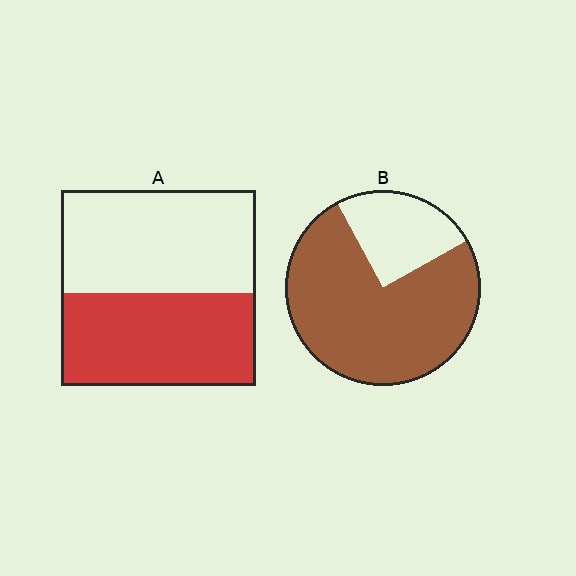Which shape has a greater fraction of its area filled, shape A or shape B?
Shape B.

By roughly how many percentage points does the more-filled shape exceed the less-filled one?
By roughly 30 percentage points (B over A).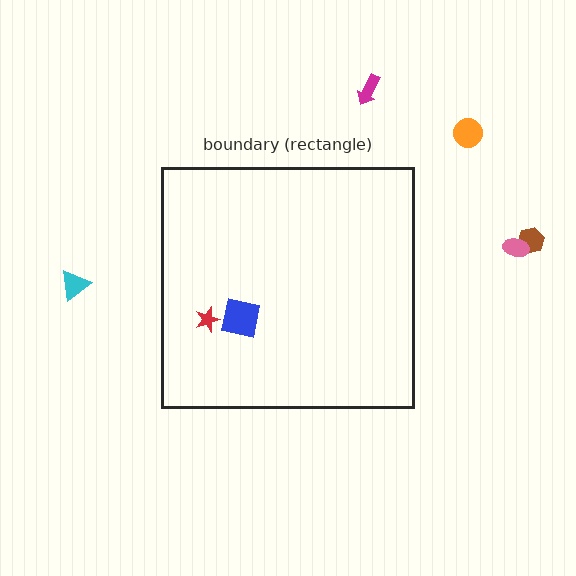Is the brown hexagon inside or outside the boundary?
Outside.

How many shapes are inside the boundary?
2 inside, 5 outside.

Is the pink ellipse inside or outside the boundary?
Outside.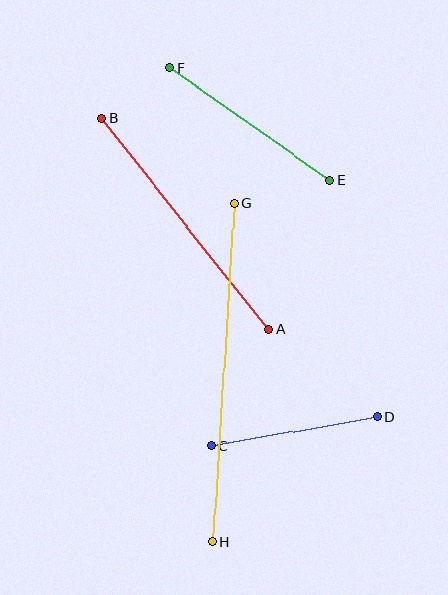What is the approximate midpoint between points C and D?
The midpoint is at approximately (294, 431) pixels.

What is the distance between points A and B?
The distance is approximately 269 pixels.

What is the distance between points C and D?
The distance is approximately 168 pixels.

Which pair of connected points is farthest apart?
Points G and H are farthest apart.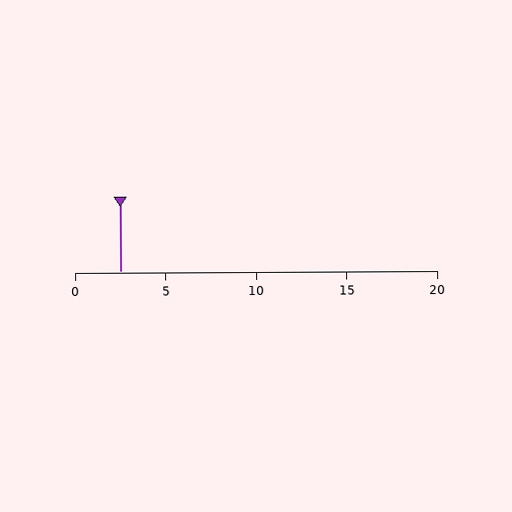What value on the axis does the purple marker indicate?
The marker indicates approximately 2.5.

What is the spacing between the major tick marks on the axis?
The major ticks are spaced 5 apart.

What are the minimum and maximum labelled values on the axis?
The axis runs from 0 to 20.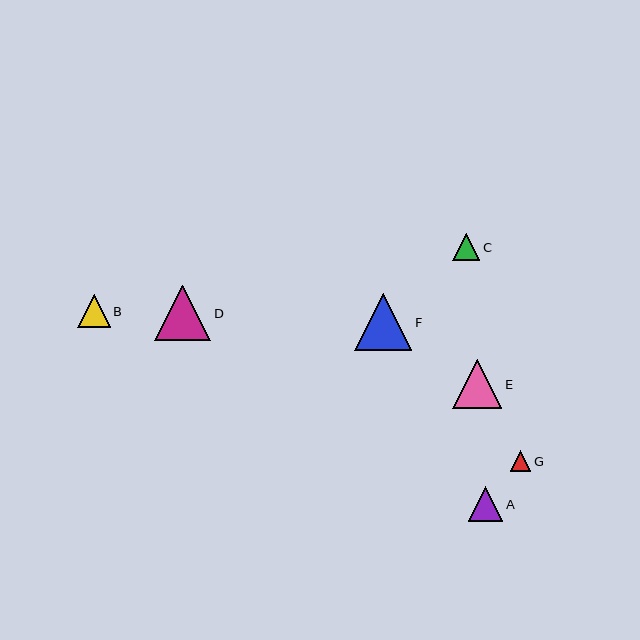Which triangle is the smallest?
Triangle G is the smallest with a size of approximately 20 pixels.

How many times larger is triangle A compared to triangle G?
Triangle A is approximately 1.7 times the size of triangle G.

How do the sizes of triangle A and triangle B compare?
Triangle A and triangle B are approximately the same size.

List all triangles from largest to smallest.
From largest to smallest: F, D, E, A, B, C, G.